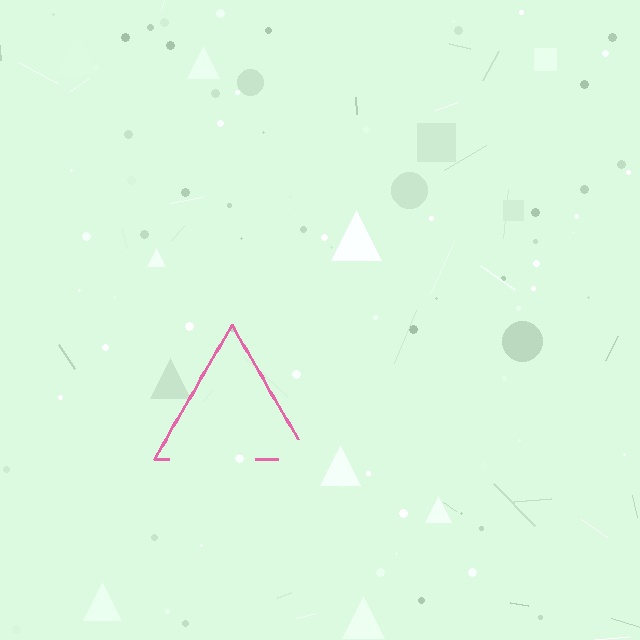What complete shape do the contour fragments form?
The contour fragments form a triangle.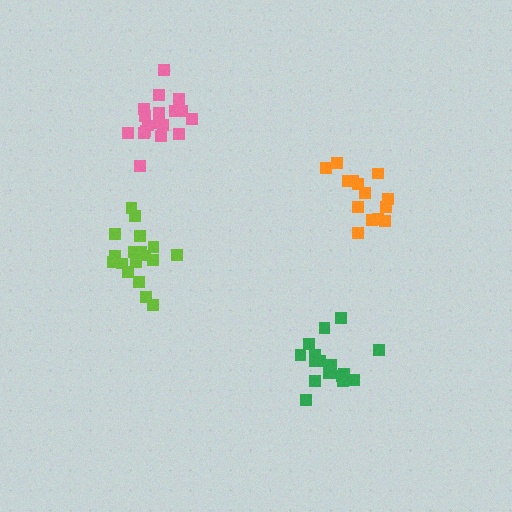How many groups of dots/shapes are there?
There are 4 groups.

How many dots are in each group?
Group 1: 18 dots, Group 2: 14 dots, Group 3: 18 dots, Group 4: 17 dots (67 total).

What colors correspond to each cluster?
The clusters are colored: lime, orange, pink, green.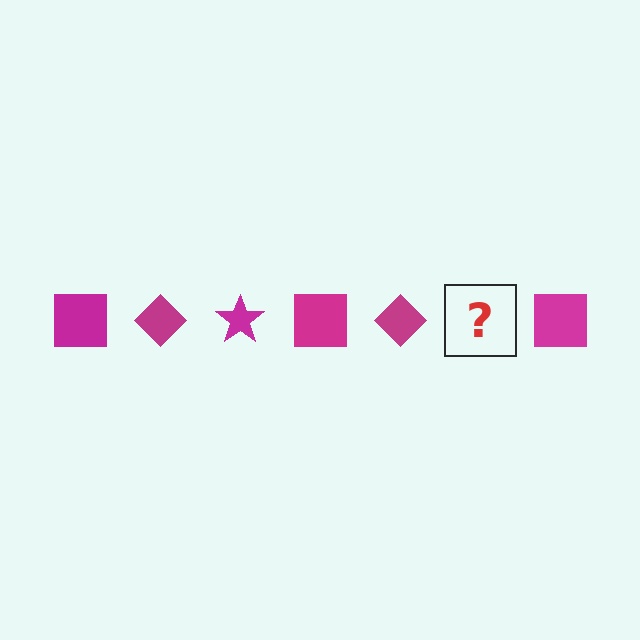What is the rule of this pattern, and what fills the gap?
The rule is that the pattern cycles through square, diamond, star shapes in magenta. The gap should be filled with a magenta star.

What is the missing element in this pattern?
The missing element is a magenta star.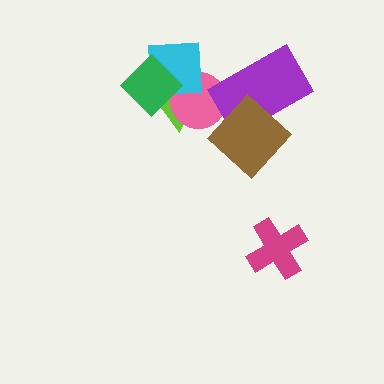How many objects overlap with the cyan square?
3 objects overlap with the cyan square.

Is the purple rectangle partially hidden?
Yes, it is partially covered by another shape.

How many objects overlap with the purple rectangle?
2 objects overlap with the purple rectangle.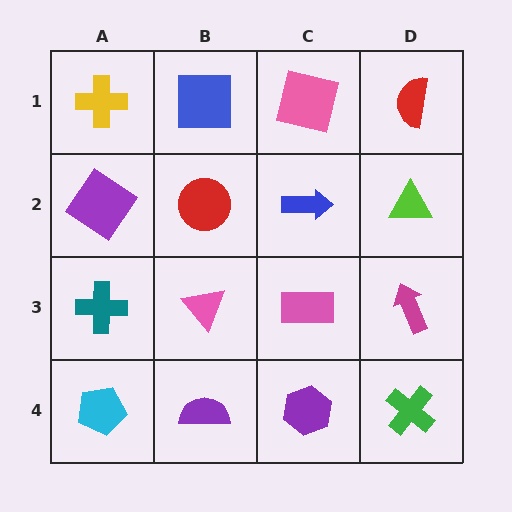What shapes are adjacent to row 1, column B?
A red circle (row 2, column B), a yellow cross (row 1, column A), a pink square (row 1, column C).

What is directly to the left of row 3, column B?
A teal cross.